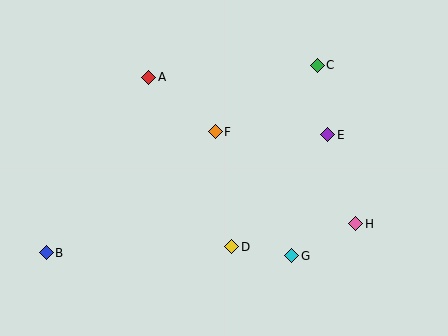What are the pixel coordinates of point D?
Point D is at (232, 247).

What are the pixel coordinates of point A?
Point A is at (149, 77).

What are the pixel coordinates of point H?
Point H is at (356, 224).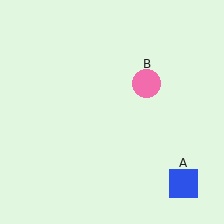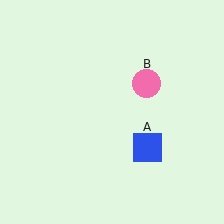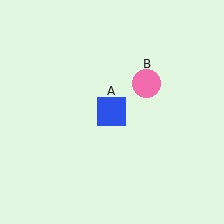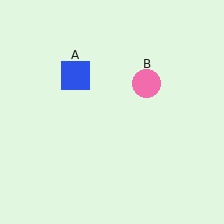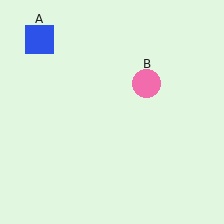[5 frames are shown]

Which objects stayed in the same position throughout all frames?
Pink circle (object B) remained stationary.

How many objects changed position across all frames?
1 object changed position: blue square (object A).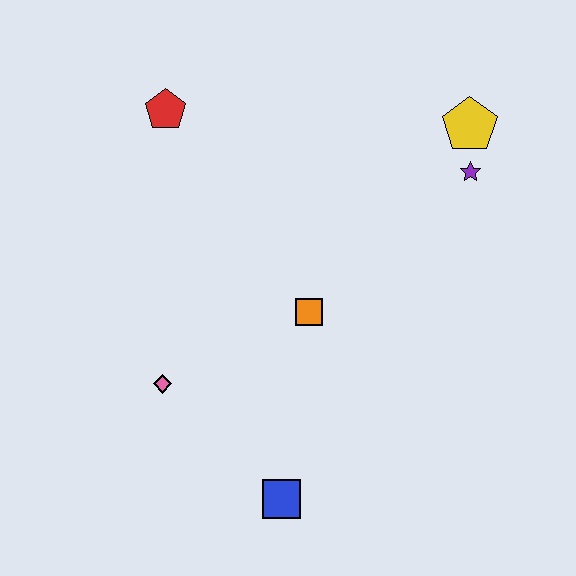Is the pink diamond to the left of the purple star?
Yes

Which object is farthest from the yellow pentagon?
The blue square is farthest from the yellow pentagon.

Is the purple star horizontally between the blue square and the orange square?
No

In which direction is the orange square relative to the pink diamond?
The orange square is to the right of the pink diamond.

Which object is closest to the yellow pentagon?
The purple star is closest to the yellow pentagon.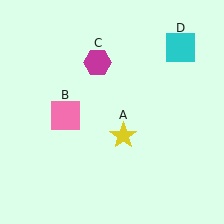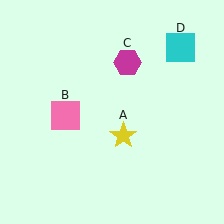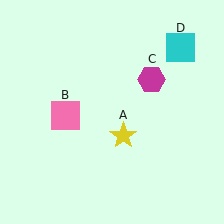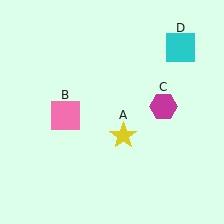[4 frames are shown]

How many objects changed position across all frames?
1 object changed position: magenta hexagon (object C).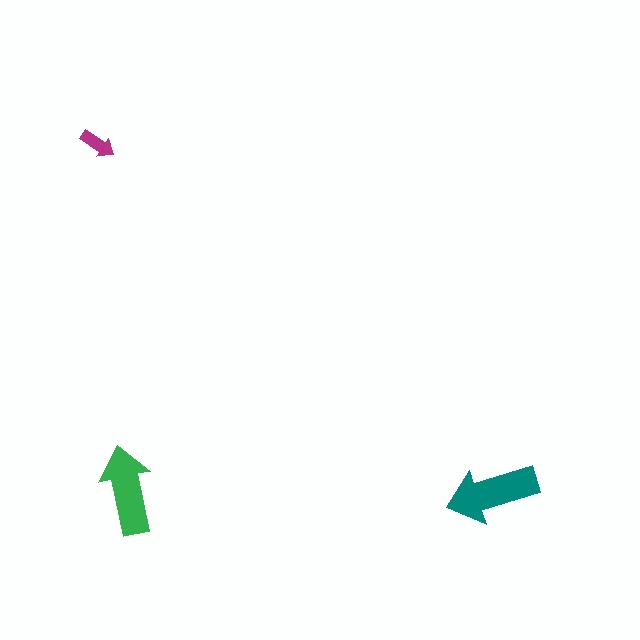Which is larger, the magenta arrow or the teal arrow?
The teal one.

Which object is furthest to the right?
The teal arrow is rightmost.